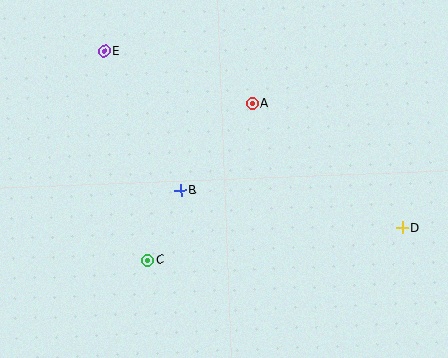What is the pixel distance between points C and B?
The distance between C and B is 77 pixels.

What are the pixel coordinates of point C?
Point C is at (148, 260).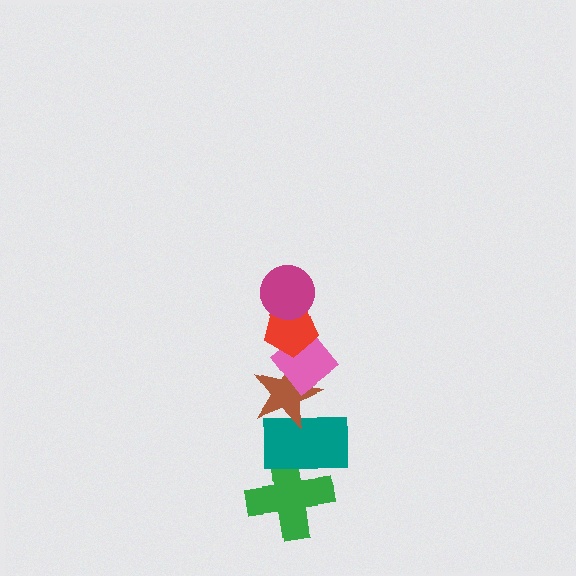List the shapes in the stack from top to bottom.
From top to bottom: the magenta circle, the red pentagon, the pink diamond, the brown star, the teal rectangle, the green cross.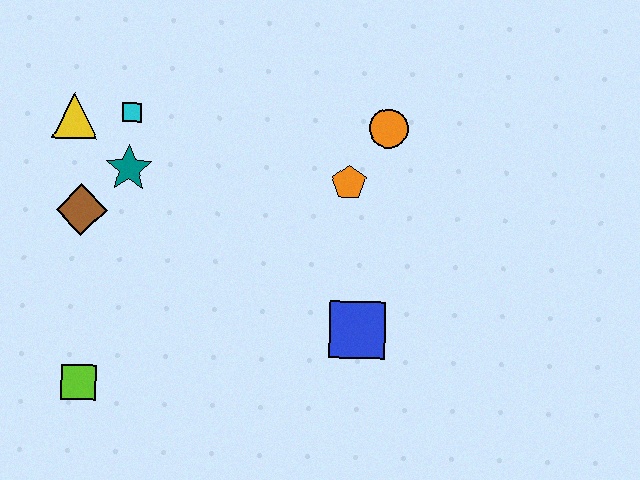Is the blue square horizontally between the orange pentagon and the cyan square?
No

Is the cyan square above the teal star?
Yes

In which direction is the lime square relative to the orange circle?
The lime square is to the left of the orange circle.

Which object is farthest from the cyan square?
The blue square is farthest from the cyan square.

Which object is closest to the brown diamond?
The teal star is closest to the brown diamond.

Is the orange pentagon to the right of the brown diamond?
Yes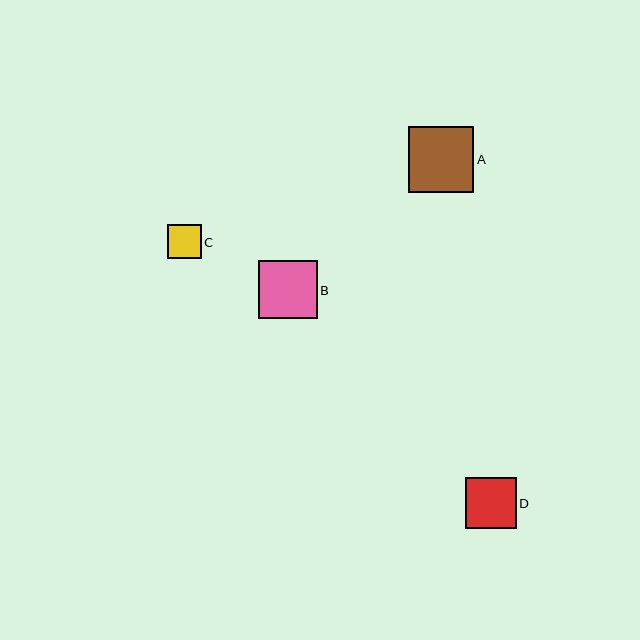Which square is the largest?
Square A is the largest with a size of approximately 66 pixels.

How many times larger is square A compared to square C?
Square A is approximately 1.9 times the size of square C.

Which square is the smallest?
Square C is the smallest with a size of approximately 34 pixels.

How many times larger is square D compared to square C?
Square D is approximately 1.5 times the size of square C.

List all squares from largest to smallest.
From largest to smallest: A, B, D, C.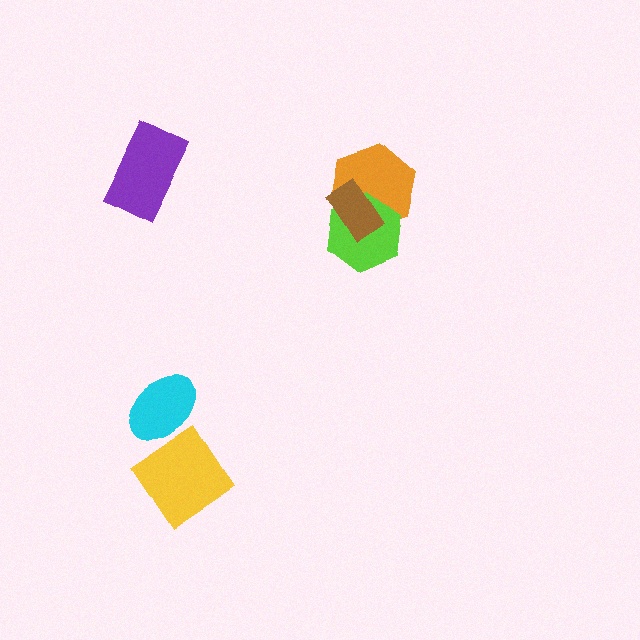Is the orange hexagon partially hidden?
Yes, it is partially covered by another shape.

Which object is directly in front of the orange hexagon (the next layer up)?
The lime hexagon is directly in front of the orange hexagon.